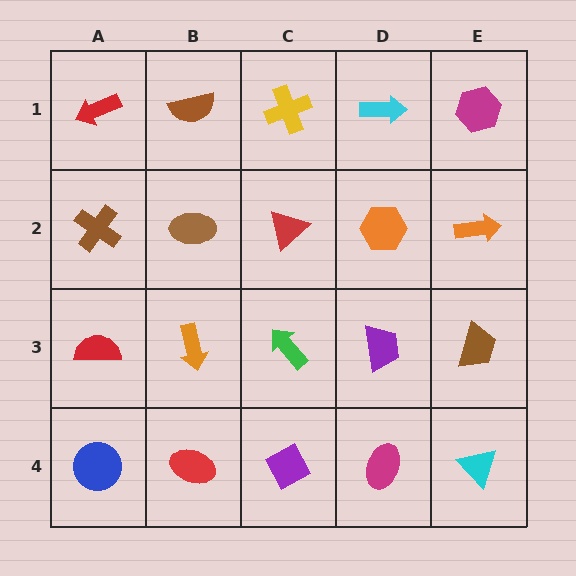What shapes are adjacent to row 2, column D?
A cyan arrow (row 1, column D), a purple trapezoid (row 3, column D), a red triangle (row 2, column C), an orange arrow (row 2, column E).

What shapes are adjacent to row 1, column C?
A red triangle (row 2, column C), a brown semicircle (row 1, column B), a cyan arrow (row 1, column D).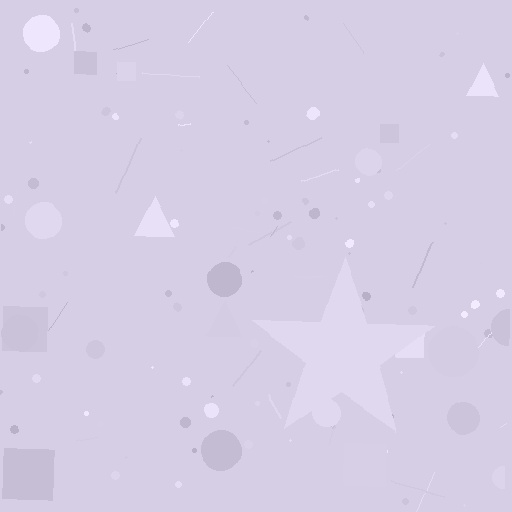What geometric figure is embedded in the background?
A star is embedded in the background.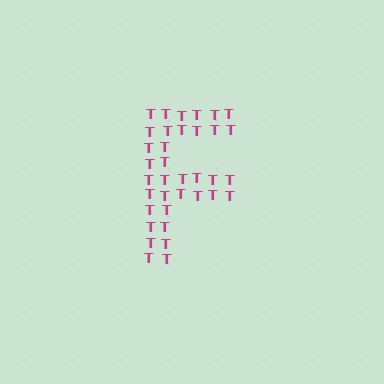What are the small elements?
The small elements are letter T's.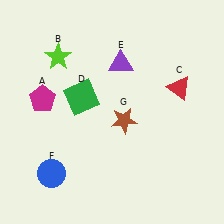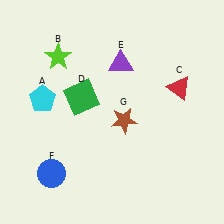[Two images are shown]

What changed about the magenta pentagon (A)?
In Image 1, A is magenta. In Image 2, it changed to cyan.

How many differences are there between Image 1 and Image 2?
There is 1 difference between the two images.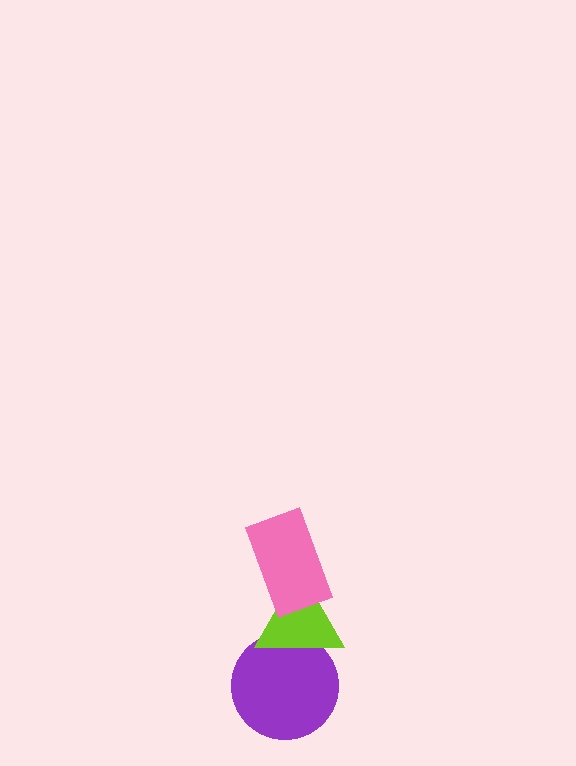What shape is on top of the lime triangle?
The pink rectangle is on top of the lime triangle.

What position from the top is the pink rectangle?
The pink rectangle is 1st from the top.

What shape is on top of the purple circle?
The lime triangle is on top of the purple circle.